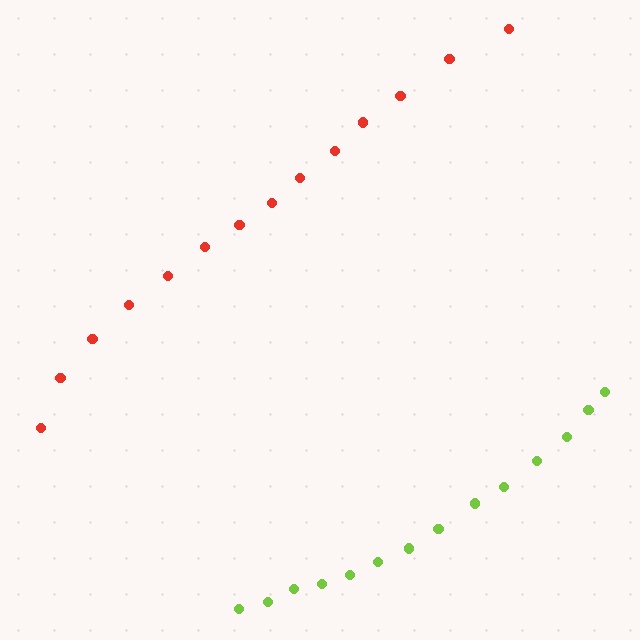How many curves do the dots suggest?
There are 2 distinct paths.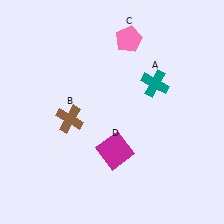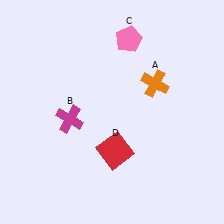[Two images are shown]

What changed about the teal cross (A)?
In Image 1, A is teal. In Image 2, it changed to orange.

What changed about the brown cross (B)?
In Image 1, B is brown. In Image 2, it changed to magenta.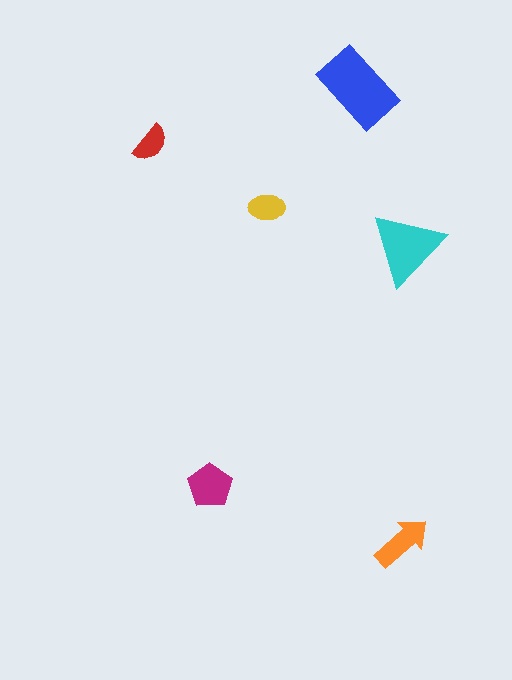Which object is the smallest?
The red semicircle.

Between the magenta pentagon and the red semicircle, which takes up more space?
The magenta pentagon.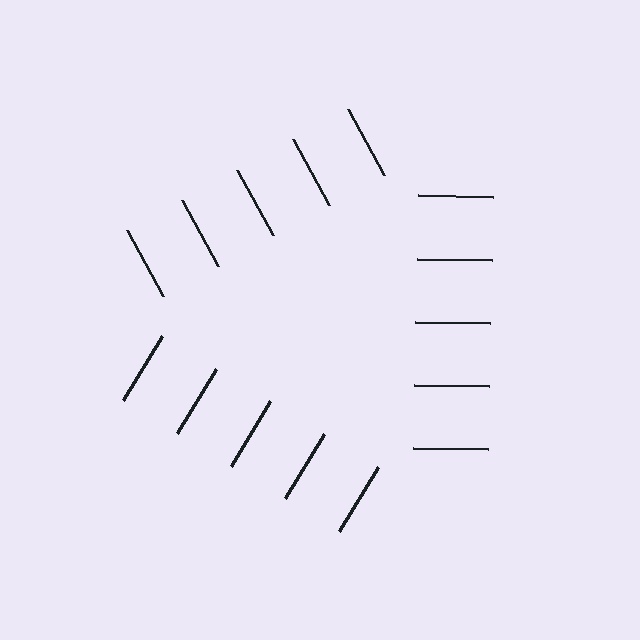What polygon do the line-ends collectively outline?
An illusory triangle — the line segments terminate on its edges but no continuous stroke is drawn.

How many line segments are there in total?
15 — 5 along each of the 3 edges.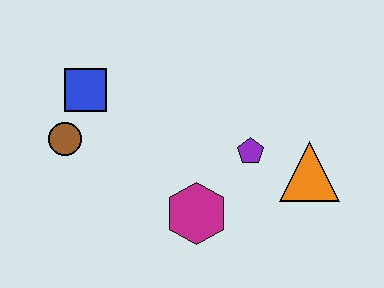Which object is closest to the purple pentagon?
The orange triangle is closest to the purple pentagon.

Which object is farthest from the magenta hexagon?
The blue square is farthest from the magenta hexagon.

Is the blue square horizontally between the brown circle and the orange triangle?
Yes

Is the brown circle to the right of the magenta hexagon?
No